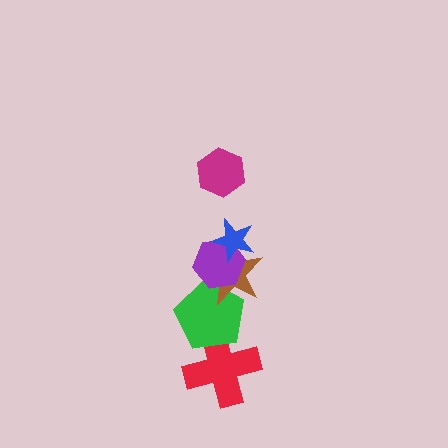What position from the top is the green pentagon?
The green pentagon is 5th from the top.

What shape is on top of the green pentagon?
The brown star is on top of the green pentagon.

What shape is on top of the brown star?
The purple hexagon is on top of the brown star.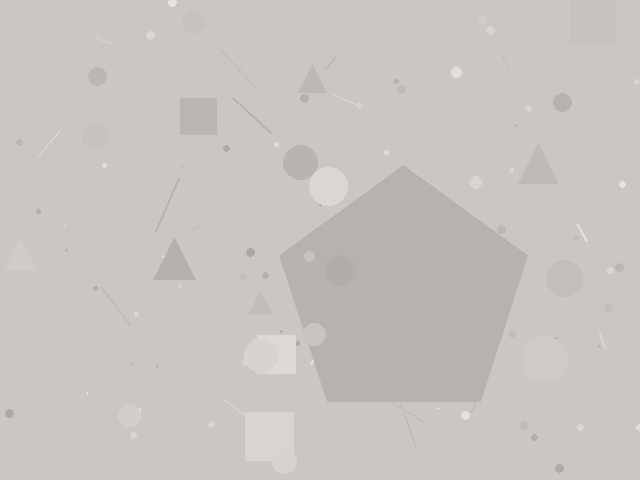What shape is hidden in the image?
A pentagon is hidden in the image.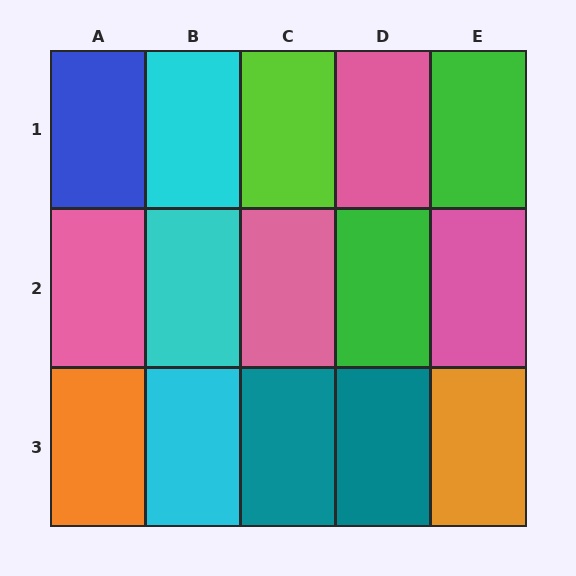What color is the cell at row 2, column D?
Green.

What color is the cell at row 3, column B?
Cyan.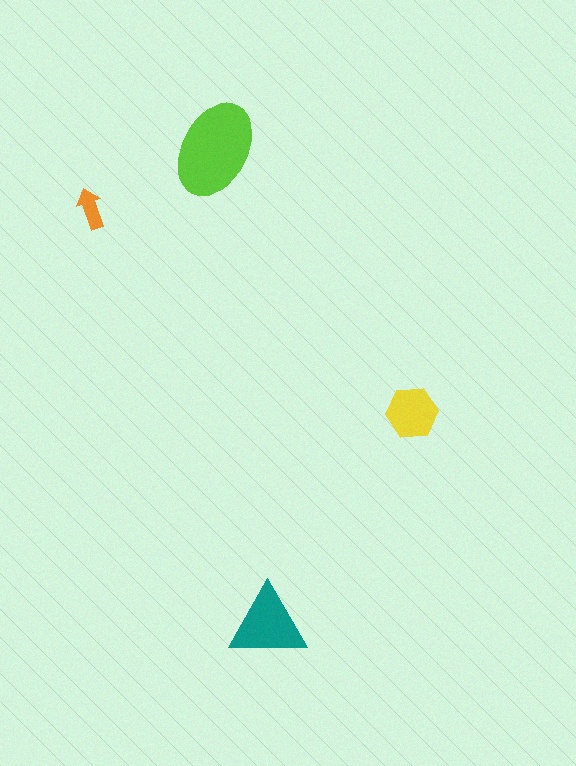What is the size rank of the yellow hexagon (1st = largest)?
3rd.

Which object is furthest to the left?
The orange arrow is leftmost.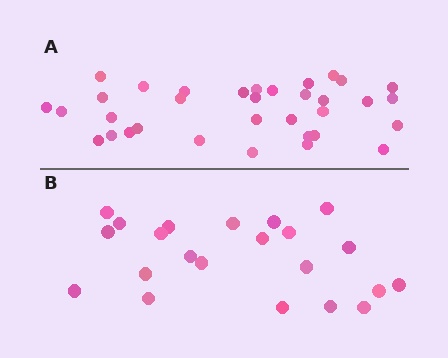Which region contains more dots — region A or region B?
Region A (the top region) has more dots.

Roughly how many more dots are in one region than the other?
Region A has roughly 12 or so more dots than region B.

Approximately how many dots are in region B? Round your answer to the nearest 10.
About 20 dots. (The exact count is 22, which rounds to 20.)